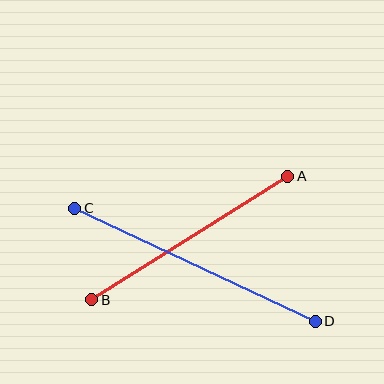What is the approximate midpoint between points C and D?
The midpoint is at approximately (195, 265) pixels.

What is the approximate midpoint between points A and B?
The midpoint is at approximately (190, 238) pixels.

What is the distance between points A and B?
The distance is approximately 232 pixels.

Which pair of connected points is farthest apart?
Points C and D are farthest apart.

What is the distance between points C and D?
The distance is approximately 266 pixels.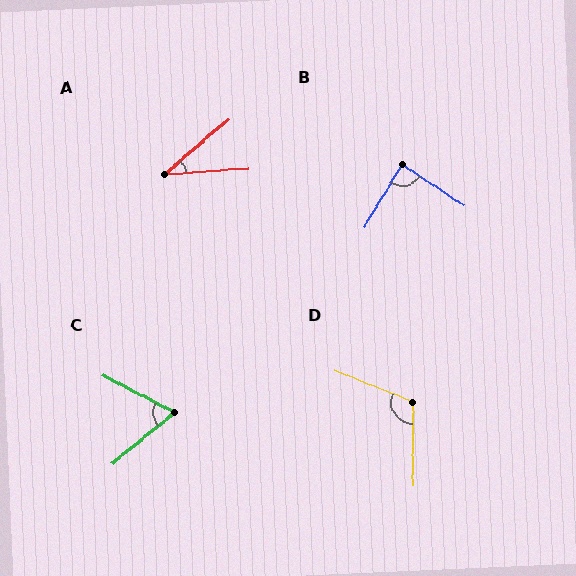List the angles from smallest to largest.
A (37°), C (66°), B (87°), D (112°).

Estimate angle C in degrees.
Approximately 66 degrees.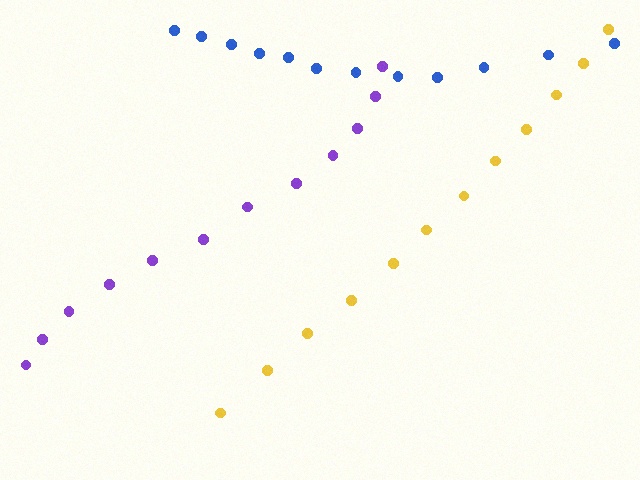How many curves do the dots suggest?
There are 3 distinct paths.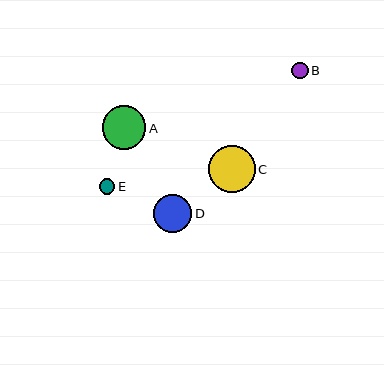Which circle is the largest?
Circle C is the largest with a size of approximately 47 pixels.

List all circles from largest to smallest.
From largest to smallest: C, A, D, B, E.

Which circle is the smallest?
Circle E is the smallest with a size of approximately 16 pixels.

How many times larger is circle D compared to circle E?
Circle D is approximately 2.4 times the size of circle E.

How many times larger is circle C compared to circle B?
Circle C is approximately 2.9 times the size of circle B.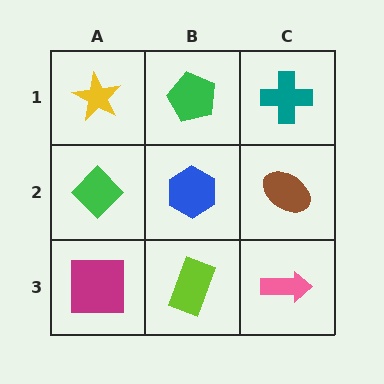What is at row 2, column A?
A green diamond.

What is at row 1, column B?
A green pentagon.